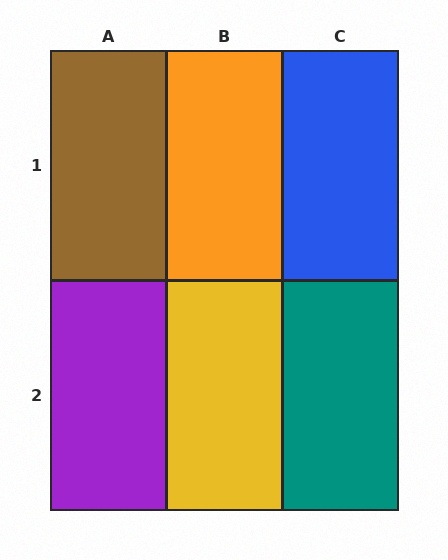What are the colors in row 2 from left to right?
Purple, yellow, teal.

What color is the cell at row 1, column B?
Orange.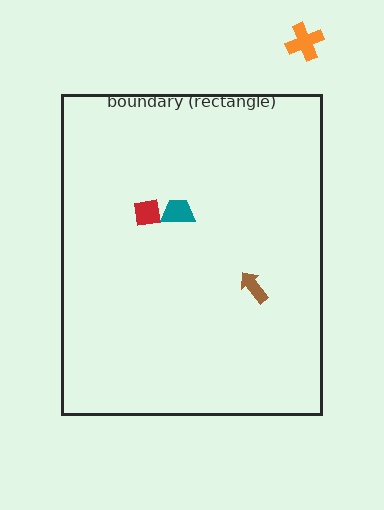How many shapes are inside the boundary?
3 inside, 1 outside.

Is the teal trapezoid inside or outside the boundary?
Inside.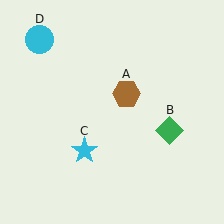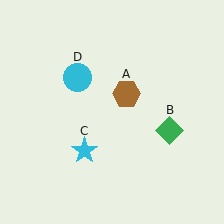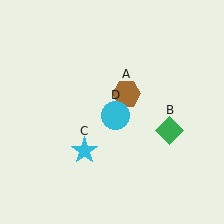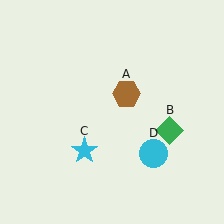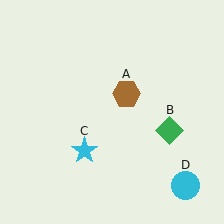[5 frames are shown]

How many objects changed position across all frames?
1 object changed position: cyan circle (object D).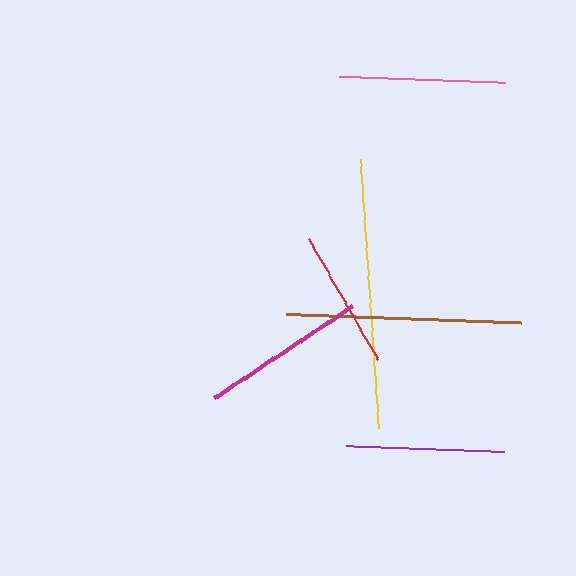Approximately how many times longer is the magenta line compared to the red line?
The magenta line is approximately 1.2 times the length of the red line.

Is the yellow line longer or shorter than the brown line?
The yellow line is longer than the brown line.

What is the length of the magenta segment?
The magenta segment is approximately 166 pixels long.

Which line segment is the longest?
The yellow line is the longest at approximately 270 pixels.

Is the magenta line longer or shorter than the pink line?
The pink line is longer than the magenta line.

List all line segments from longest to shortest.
From longest to shortest: yellow, brown, pink, magenta, purple, red.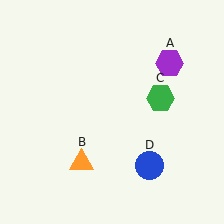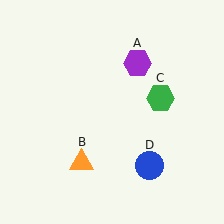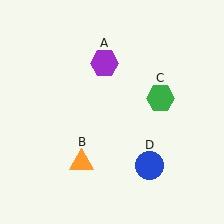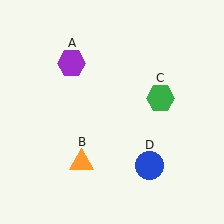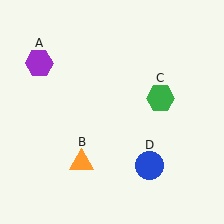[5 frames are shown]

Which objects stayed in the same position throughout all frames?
Orange triangle (object B) and green hexagon (object C) and blue circle (object D) remained stationary.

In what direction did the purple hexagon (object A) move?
The purple hexagon (object A) moved left.